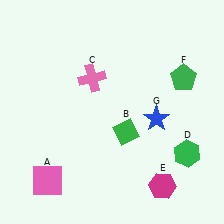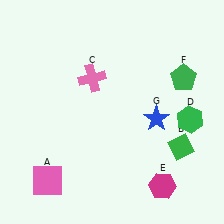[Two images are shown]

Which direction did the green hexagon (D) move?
The green hexagon (D) moved up.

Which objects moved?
The objects that moved are: the green diamond (B), the green hexagon (D).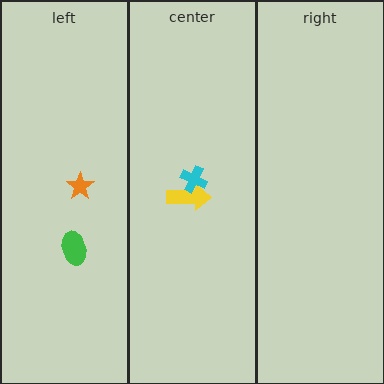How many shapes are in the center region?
2.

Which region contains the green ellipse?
The left region.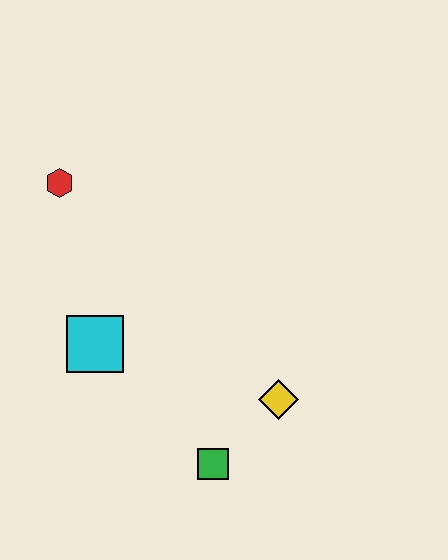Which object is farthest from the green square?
The red hexagon is farthest from the green square.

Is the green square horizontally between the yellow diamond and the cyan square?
Yes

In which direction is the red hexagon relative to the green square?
The red hexagon is above the green square.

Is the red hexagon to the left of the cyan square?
Yes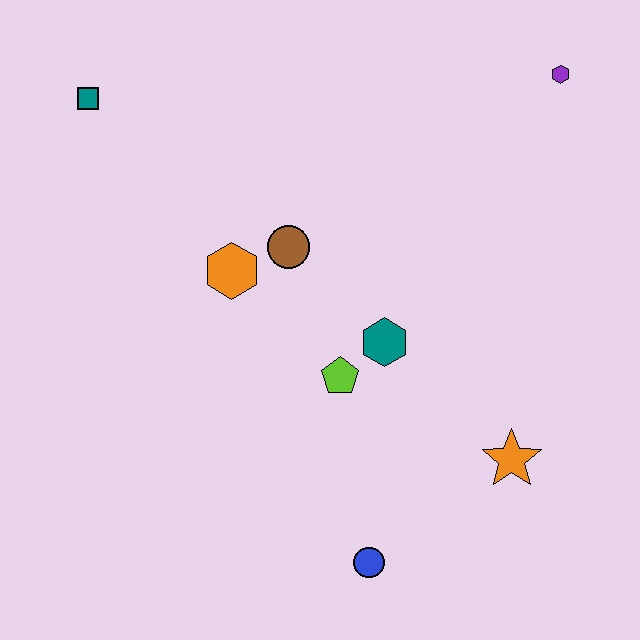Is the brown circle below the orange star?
No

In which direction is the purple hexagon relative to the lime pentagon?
The purple hexagon is above the lime pentagon.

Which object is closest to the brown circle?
The orange hexagon is closest to the brown circle.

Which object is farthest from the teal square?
The orange star is farthest from the teal square.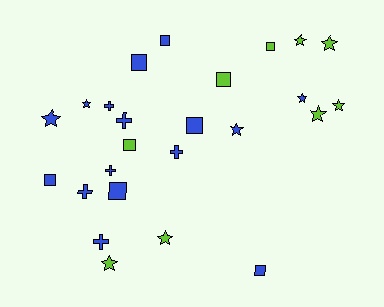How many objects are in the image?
There are 25 objects.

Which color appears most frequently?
Blue, with 16 objects.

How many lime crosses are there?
There are no lime crosses.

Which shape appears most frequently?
Star, with 10 objects.